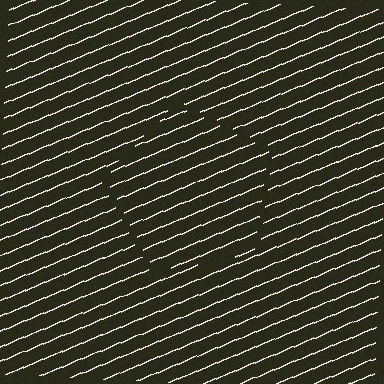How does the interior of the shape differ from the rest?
The interior of the shape contains the same grating, shifted by half a period — the contour is defined by the phase discontinuity where line-ends from the inner and outer gratings abut.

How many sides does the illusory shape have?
5 sides — the line-ends trace a pentagon.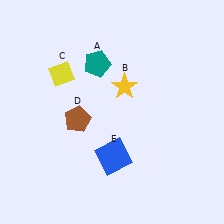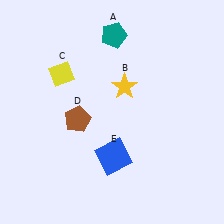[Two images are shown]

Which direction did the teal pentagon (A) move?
The teal pentagon (A) moved up.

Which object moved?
The teal pentagon (A) moved up.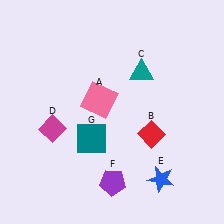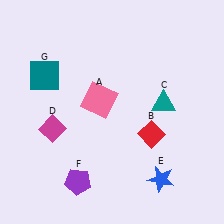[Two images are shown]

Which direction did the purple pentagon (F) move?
The purple pentagon (F) moved left.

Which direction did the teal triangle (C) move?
The teal triangle (C) moved down.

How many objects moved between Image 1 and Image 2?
3 objects moved between the two images.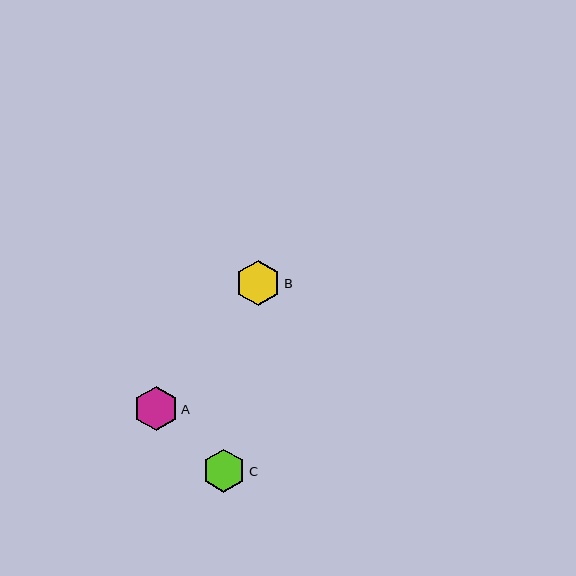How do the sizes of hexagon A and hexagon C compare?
Hexagon A and hexagon C are approximately the same size.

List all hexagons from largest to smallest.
From largest to smallest: B, A, C.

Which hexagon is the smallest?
Hexagon C is the smallest with a size of approximately 43 pixels.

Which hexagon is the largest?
Hexagon B is the largest with a size of approximately 45 pixels.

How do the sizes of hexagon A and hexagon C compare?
Hexagon A and hexagon C are approximately the same size.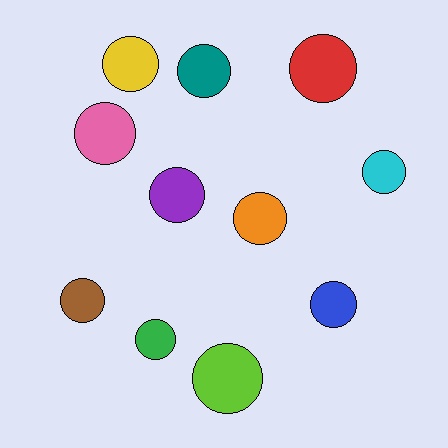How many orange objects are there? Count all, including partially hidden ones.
There is 1 orange object.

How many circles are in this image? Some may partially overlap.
There are 11 circles.